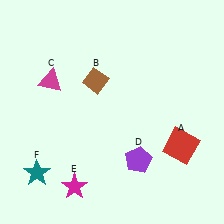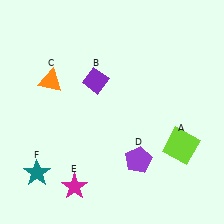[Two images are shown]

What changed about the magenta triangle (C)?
In Image 1, C is magenta. In Image 2, it changed to orange.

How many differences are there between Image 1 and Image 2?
There are 3 differences between the two images.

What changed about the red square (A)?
In Image 1, A is red. In Image 2, it changed to lime.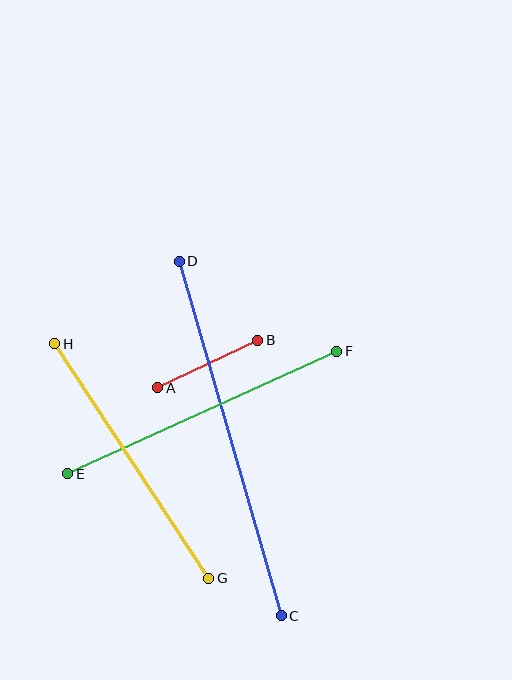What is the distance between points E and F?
The distance is approximately 296 pixels.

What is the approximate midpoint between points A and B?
The midpoint is at approximately (208, 364) pixels.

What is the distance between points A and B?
The distance is approximately 111 pixels.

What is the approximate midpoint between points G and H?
The midpoint is at approximately (132, 461) pixels.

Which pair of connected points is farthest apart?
Points C and D are farthest apart.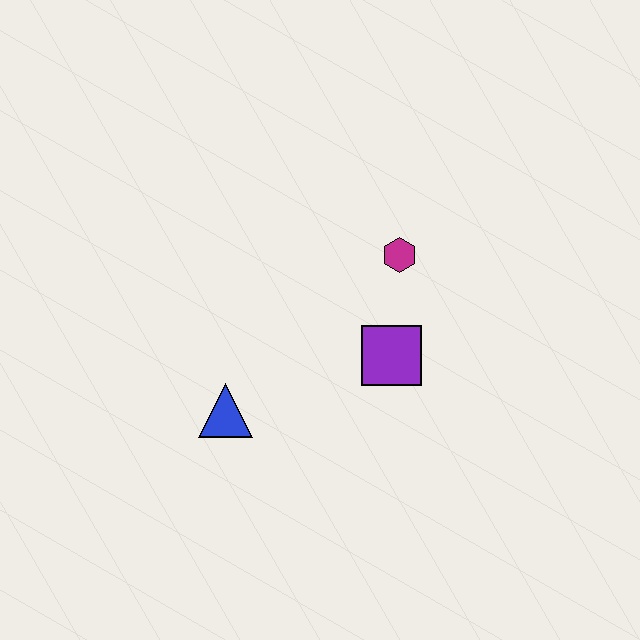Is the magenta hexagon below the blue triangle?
No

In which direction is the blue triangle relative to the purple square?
The blue triangle is to the left of the purple square.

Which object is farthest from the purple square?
The blue triangle is farthest from the purple square.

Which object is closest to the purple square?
The magenta hexagon is closest to the purple square.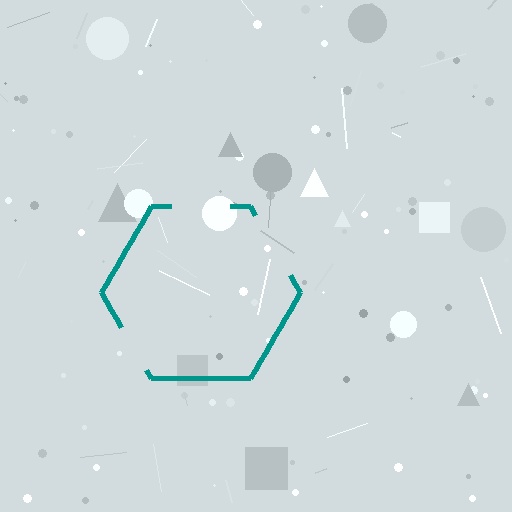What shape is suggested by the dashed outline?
The dashed outline suggests a hexagon.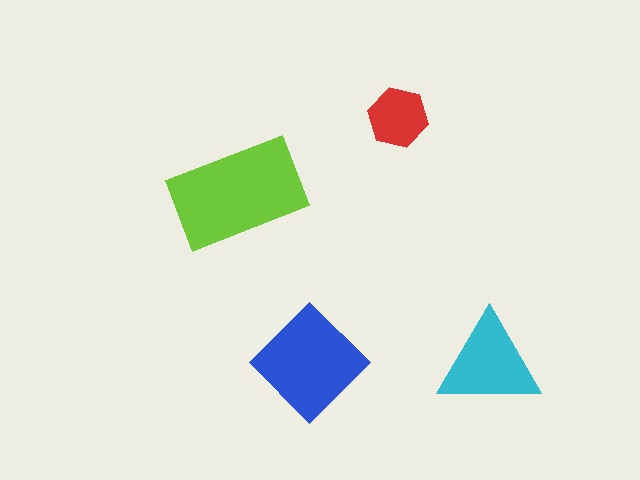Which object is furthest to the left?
The lime rectangle is leftmost.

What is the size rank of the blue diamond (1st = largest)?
2nd.